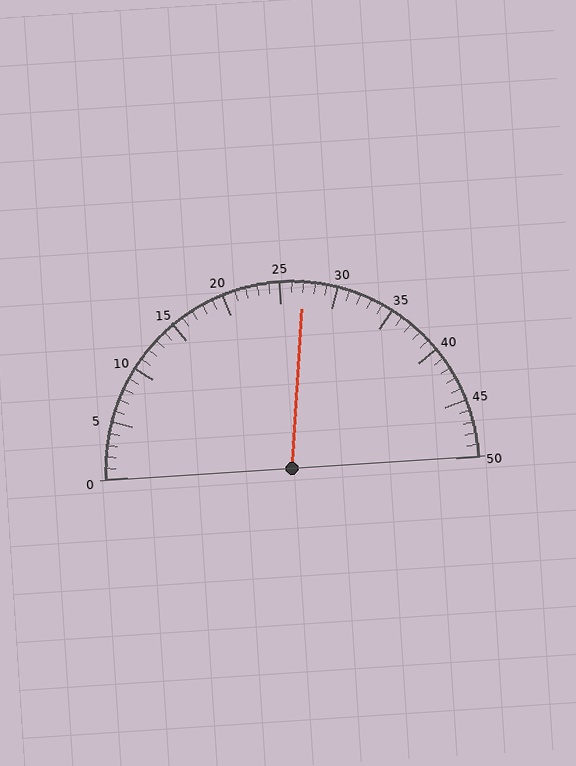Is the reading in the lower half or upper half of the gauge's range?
The reading is in the upper half of the range (0 to 50).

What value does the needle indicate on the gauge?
The needle indicates approximately 27.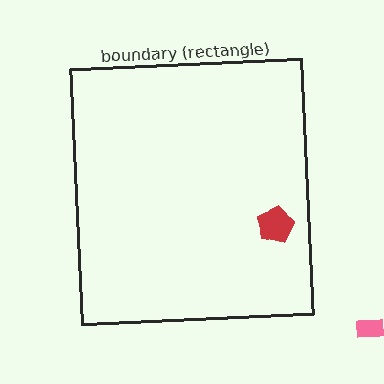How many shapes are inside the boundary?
1 inside, 1 outside.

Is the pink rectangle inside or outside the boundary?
Outside.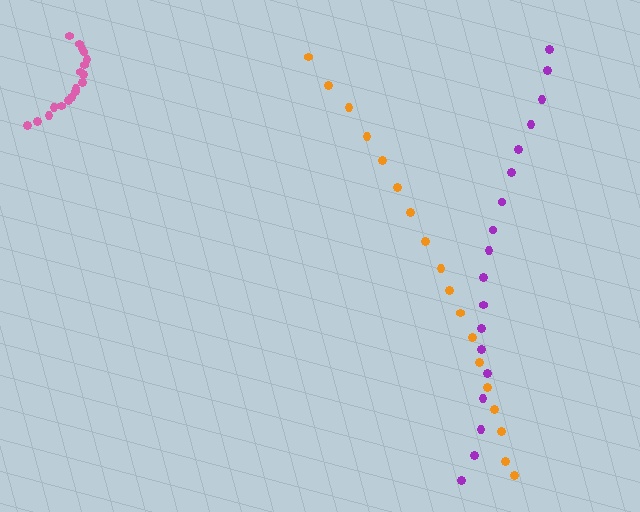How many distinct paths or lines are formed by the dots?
There are 3 distinct paths.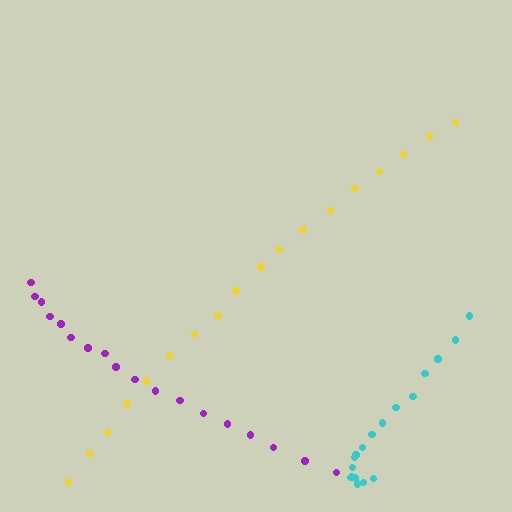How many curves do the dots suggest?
There are 3 distinct paths.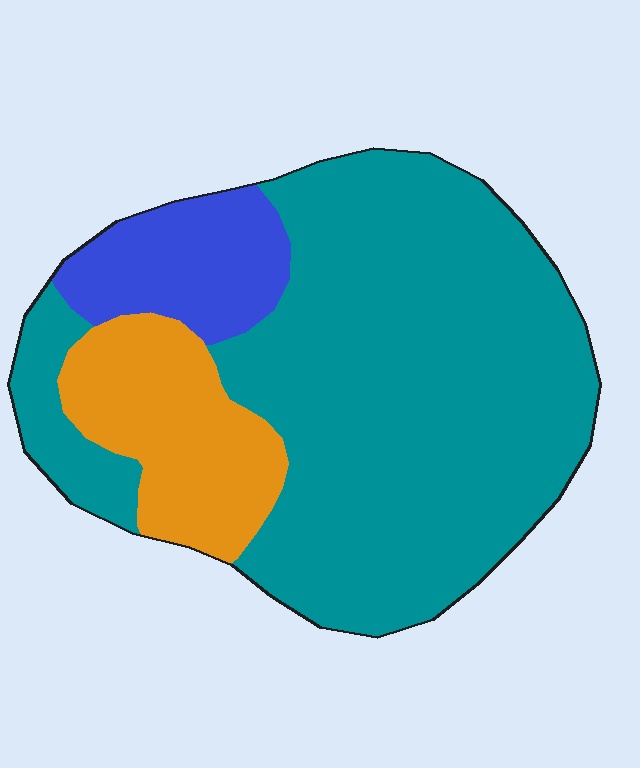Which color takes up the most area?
Teal, at roughly 70%.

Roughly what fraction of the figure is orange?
Orange covers around 15% of the figure.